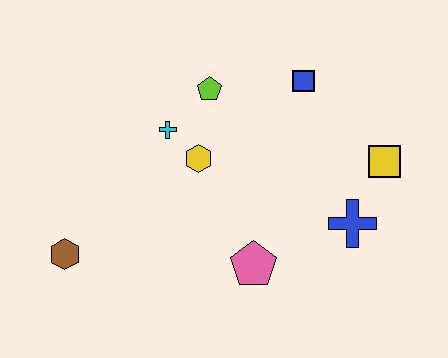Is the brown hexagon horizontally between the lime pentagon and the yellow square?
No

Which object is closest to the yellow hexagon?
The cyan cross is closest to the yellow hexagon.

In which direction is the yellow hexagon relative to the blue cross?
The yellow hexagon is to the left of the blue cross.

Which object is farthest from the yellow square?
The brown hexagon is farthest from the yellow square.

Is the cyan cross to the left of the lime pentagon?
Yes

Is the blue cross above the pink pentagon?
Yes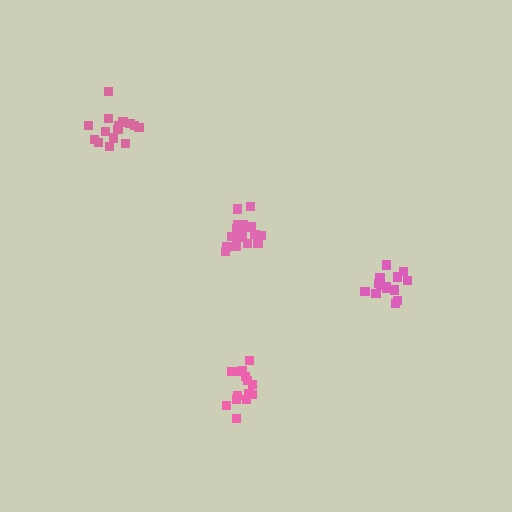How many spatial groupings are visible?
There are 4 spatial groupings.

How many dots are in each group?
Group 1: 14 dots, Group 2: 18 dots, Group 3: 14 dots, Group 4: 15 dots (61 total).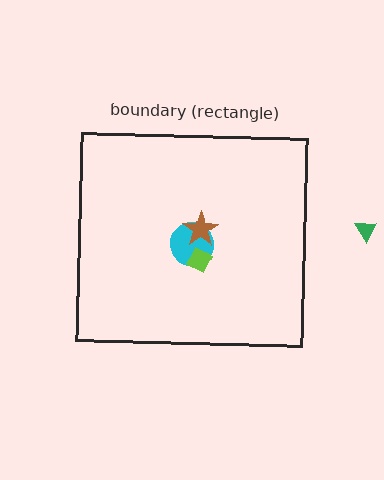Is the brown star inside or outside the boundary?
Inside.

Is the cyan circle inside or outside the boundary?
Inside.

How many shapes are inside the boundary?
3 inside, 1 outside.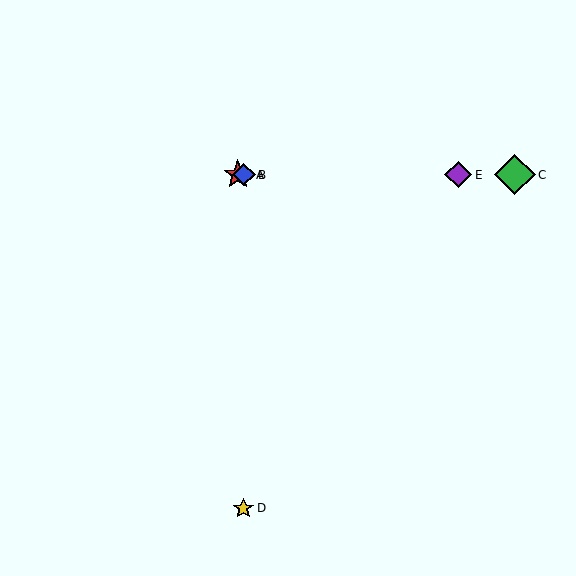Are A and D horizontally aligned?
No, A is at y≈175 and D is at y≈508.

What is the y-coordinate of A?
Object A is at y≈175.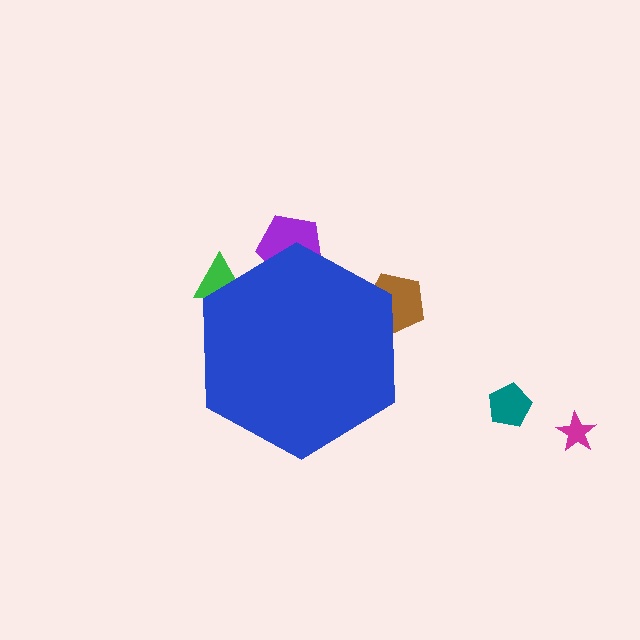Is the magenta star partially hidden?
No, the magenta star is fully visible.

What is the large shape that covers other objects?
A blue hexagon.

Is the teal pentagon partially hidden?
No, the teal pentagon is fully visible.